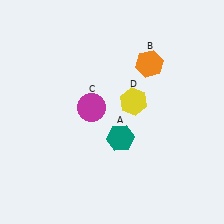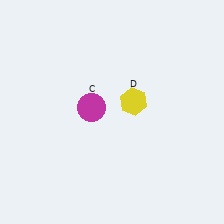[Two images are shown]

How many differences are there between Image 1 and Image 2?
There are 2 differences between the two images.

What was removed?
The teal hexagon (A), the orange hexagon (B) were removed in Image 2.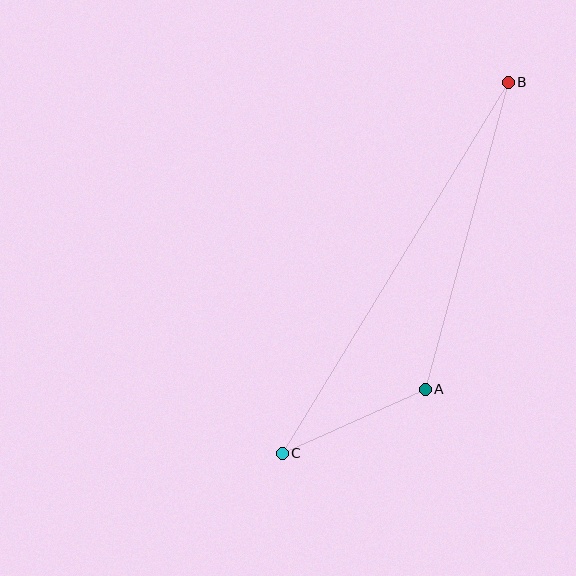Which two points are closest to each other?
Points A and C are closest to each other.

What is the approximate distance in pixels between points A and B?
The distance between A and B is approximately 318 pixels.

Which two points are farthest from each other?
Points B and C are farthest from each other.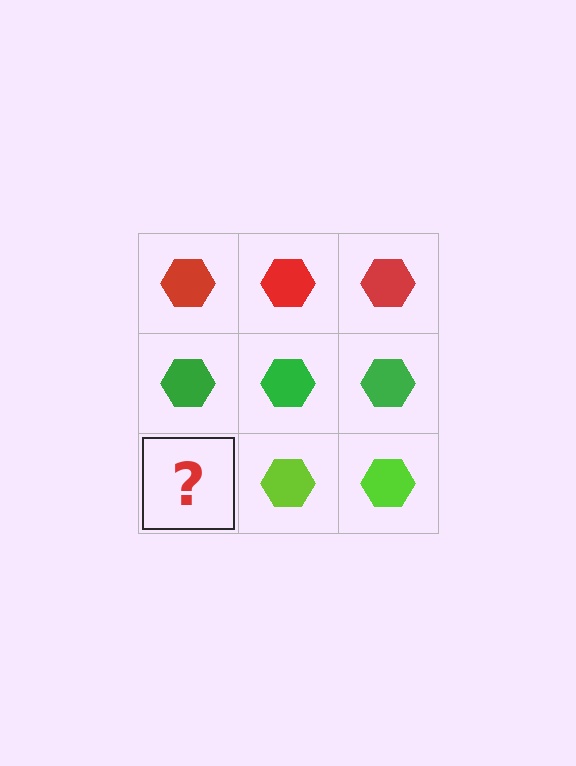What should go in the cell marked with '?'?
The missing cell should contain a lime hexagon.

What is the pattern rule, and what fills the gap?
The rule is that each row has a consistent color. The gap should be filled with a lime hexagon.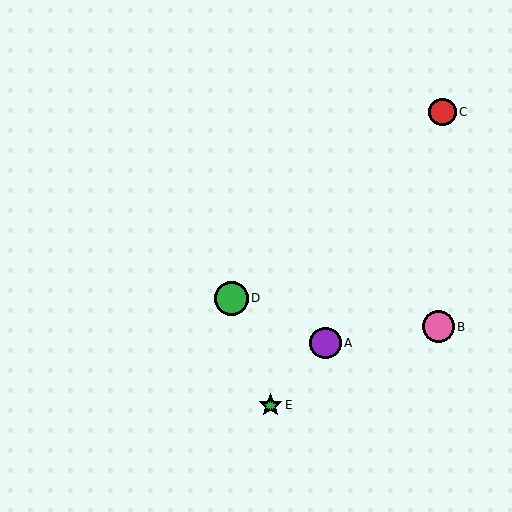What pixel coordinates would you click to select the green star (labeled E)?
Click at (271, 405) to select the green star E.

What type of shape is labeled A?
Shape A is a purple circle.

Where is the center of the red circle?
The center of the red circle is at (442, 112).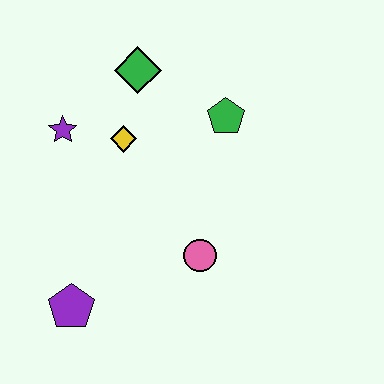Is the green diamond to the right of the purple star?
Yes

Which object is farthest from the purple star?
The pink circle is farthest from the purple star.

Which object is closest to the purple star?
The yellow diamond is closest to the purple star.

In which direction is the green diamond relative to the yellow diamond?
The green diamond is above the yellow diamond.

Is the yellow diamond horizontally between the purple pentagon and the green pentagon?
Yes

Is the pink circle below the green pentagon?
Yes